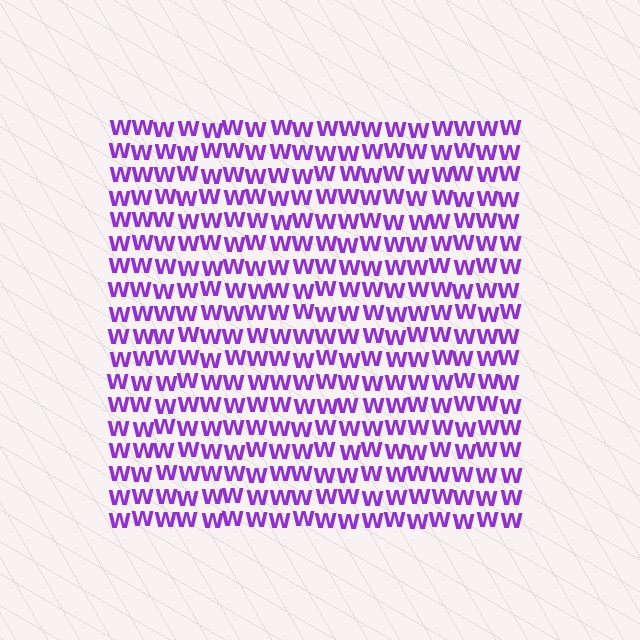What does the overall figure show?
The overall figure shows a square.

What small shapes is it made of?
It is made of small letter W's.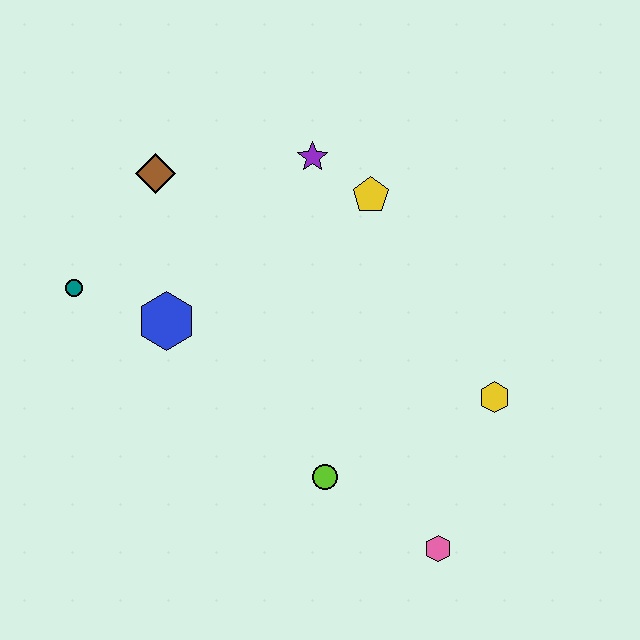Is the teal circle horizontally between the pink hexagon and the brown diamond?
No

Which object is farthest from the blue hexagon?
The pink hexagon is farthest from the blue hexagon.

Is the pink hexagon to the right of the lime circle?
Yes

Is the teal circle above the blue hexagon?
Yes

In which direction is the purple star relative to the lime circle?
The purple star is above the lime circle.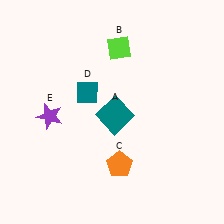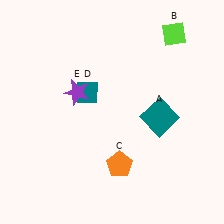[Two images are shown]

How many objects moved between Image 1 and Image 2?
3 objects moved between the two images.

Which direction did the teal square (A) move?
The teal square (A) moved right.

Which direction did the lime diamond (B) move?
The lime diamond (B) moved right.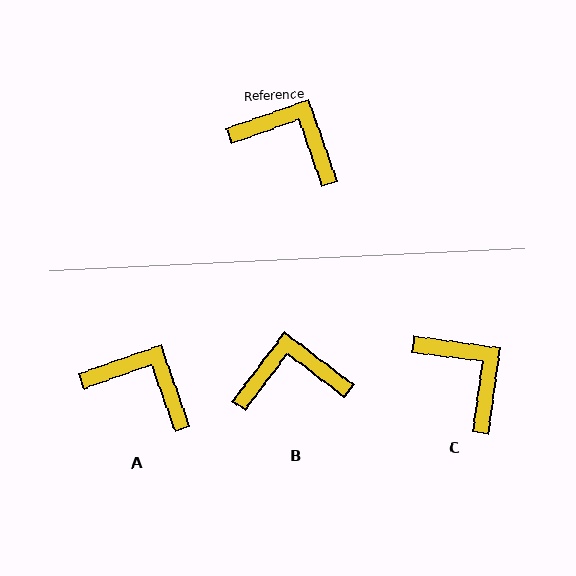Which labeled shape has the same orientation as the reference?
A.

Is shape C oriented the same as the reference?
No, it is off by about 27 degrees.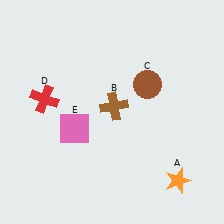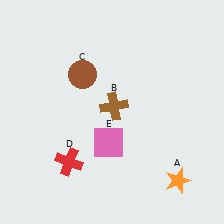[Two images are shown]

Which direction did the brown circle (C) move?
The brown circle (C) moved left.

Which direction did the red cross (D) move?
The red cross (D) moved down.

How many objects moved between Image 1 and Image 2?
3 objects moved between the two images.